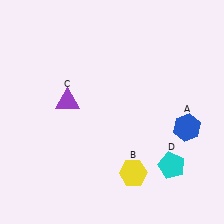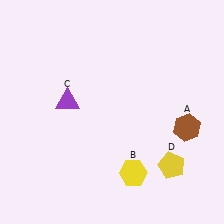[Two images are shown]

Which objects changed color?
A changed from blue to brown. D changed from cyan to yellow.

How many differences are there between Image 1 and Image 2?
There are 2 differences between the two images.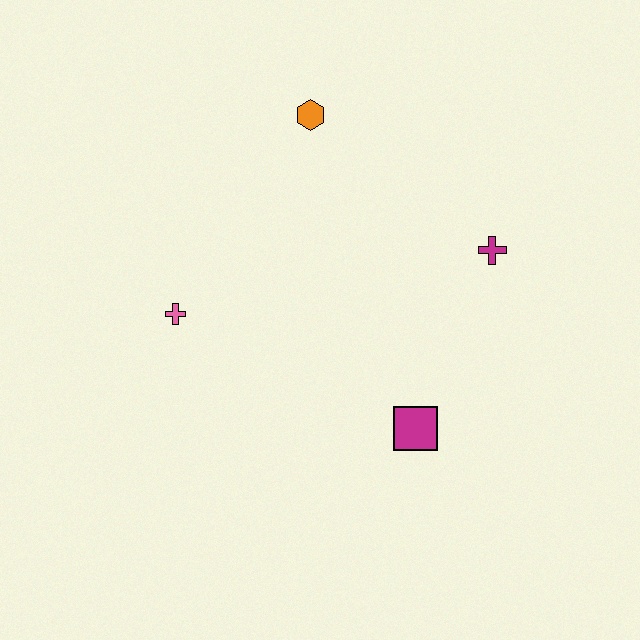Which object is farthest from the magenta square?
The orange hexagon is farthest from the magenta square.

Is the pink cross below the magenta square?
No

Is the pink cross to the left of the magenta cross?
Yes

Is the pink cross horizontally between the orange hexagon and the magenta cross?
No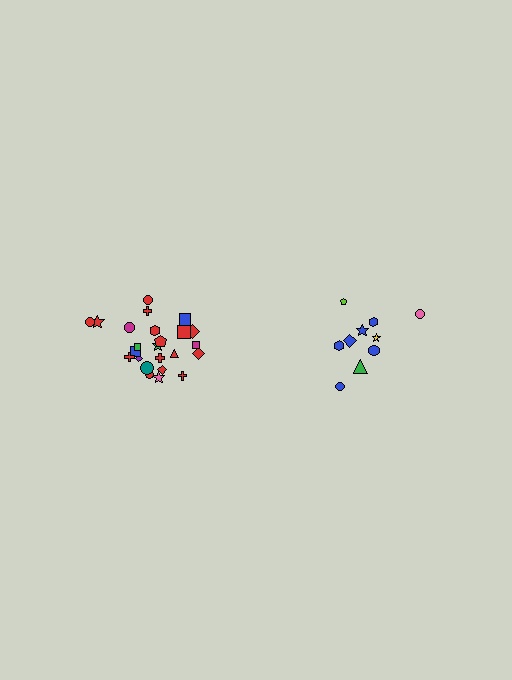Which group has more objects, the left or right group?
The left group.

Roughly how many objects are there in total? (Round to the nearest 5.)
Roughly 35 objects in total.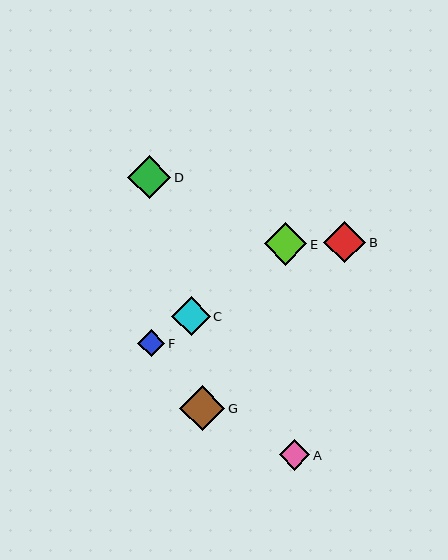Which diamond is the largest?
Diamond G is the largest with a size of approximately 45 pixels.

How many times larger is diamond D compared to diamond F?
Diamond D is approximately 1.6 times the size of diamond F.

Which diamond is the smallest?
Diamond F is the smallest with a size of approximately 27 pixels.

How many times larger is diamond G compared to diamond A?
Diamond G is approximately 1.5 times the size of diamond A.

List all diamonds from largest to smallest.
From largest to smallest: G, E, D, B, C, A, F.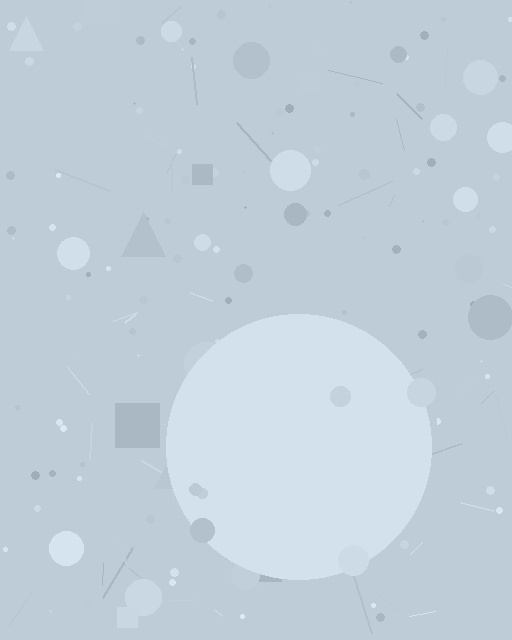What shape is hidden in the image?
A circle is hidden in the image.